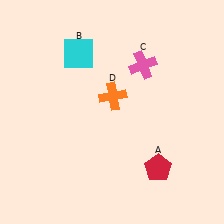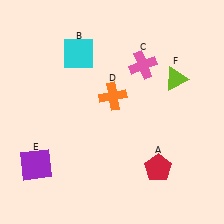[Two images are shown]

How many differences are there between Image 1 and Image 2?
There are 2 differences between the two images.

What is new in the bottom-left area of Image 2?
A purple square (E) was added in the bottom-left area of Image 2.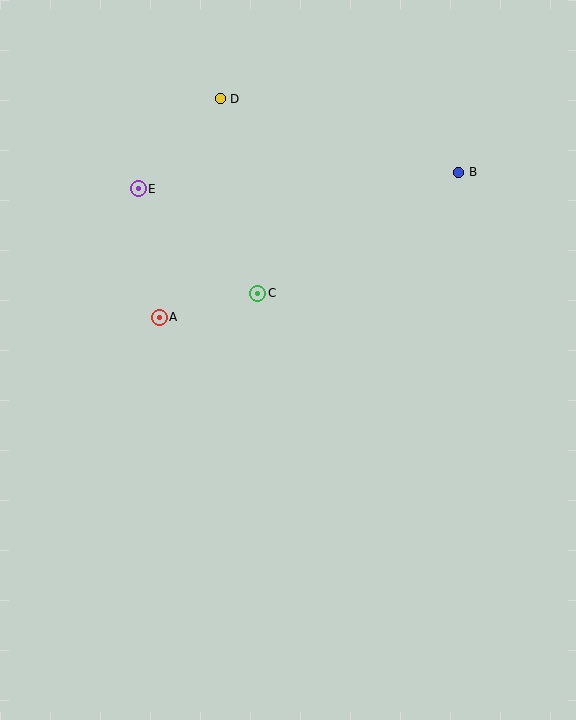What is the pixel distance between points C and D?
The distance between C and D is 198 pixels.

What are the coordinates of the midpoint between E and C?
The midpoint between E and C is at (198, 241).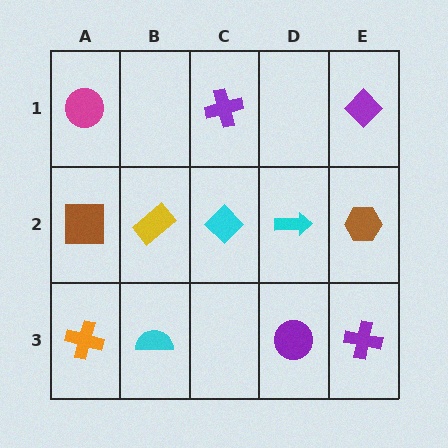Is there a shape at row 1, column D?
No, that cell is empty.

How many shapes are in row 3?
4 shapes.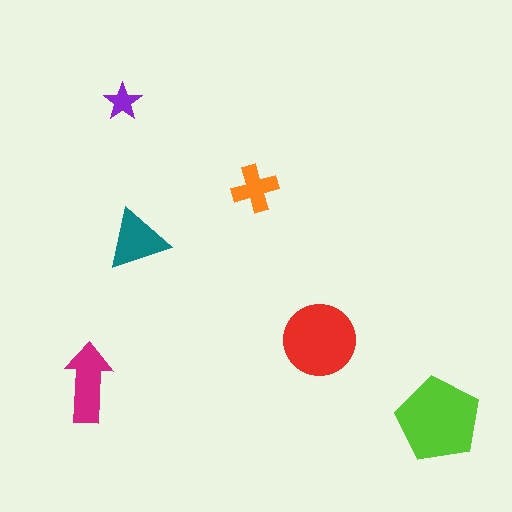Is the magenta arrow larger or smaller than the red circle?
Smaller.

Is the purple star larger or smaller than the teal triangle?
Smaller.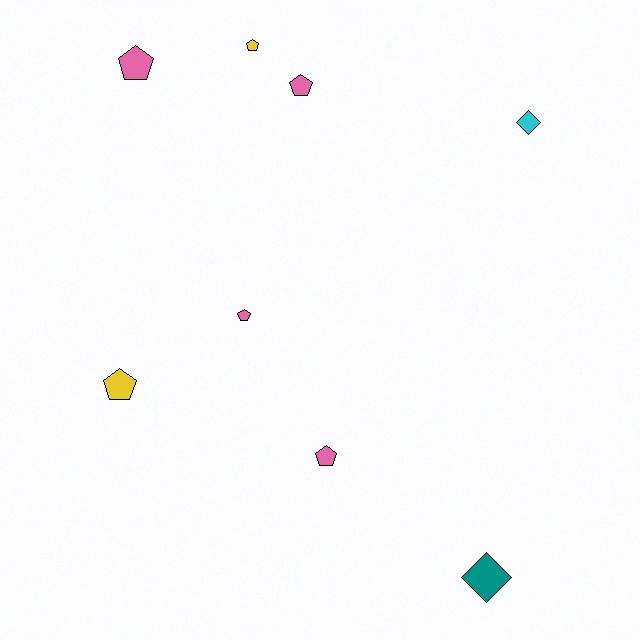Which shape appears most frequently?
Pentagon, with 6 objects.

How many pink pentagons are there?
There are 4 pink pentagons.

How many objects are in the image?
There are 8 objects.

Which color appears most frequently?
Pink, with 4 objects.